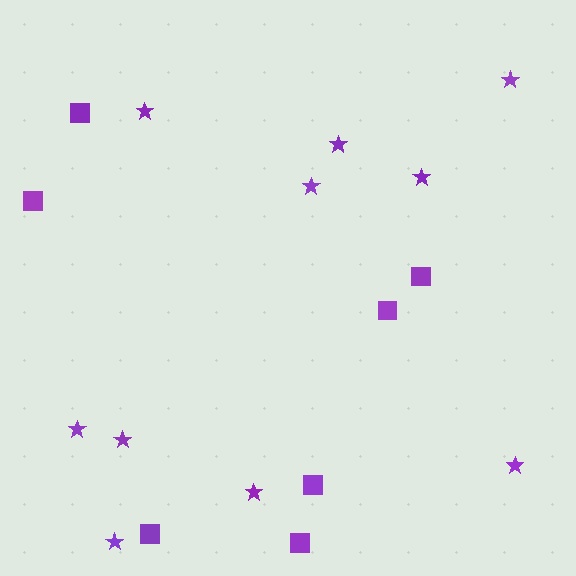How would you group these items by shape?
There are 2 groups: one group of stars (10) and one group of squares (7).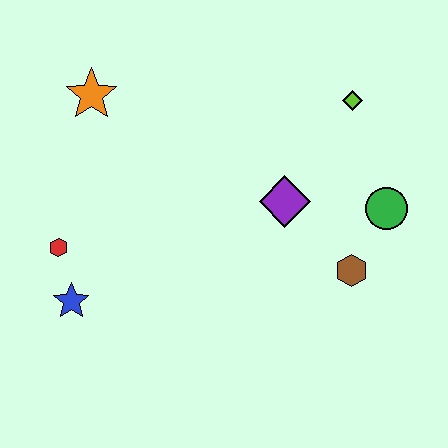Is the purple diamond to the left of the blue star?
No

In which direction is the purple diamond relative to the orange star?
The purple diamond is to the right of the orange star.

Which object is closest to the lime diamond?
The green circle is closest to the lime diamond.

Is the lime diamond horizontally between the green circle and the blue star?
Yes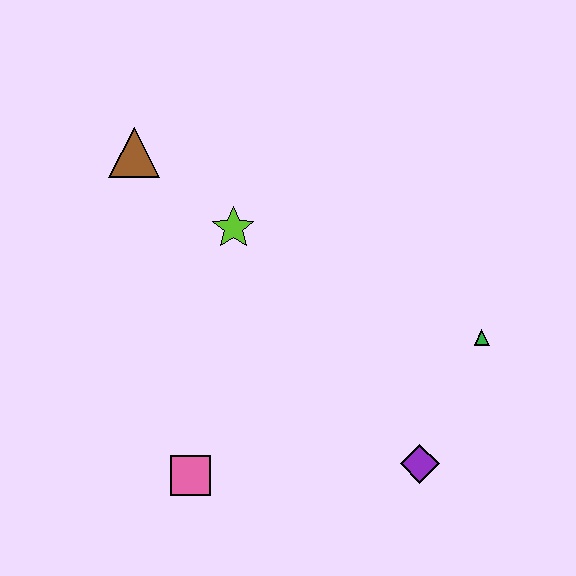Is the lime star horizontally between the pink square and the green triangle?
Yes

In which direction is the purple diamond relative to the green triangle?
The purple diamond is below the green triangle.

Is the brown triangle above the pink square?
Yes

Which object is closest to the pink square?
The purple diamond is closest to the pink square.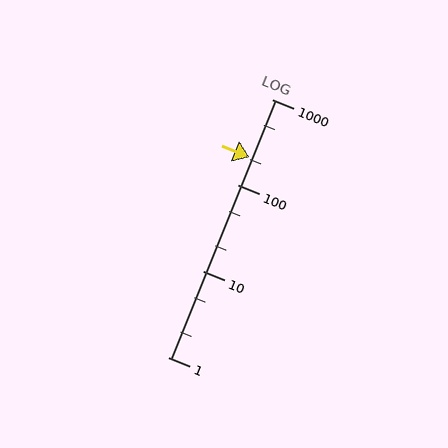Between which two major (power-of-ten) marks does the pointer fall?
The pointer is between 100 and 1000.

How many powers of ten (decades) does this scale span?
The scale spans 3 decades, from 1 to 1000.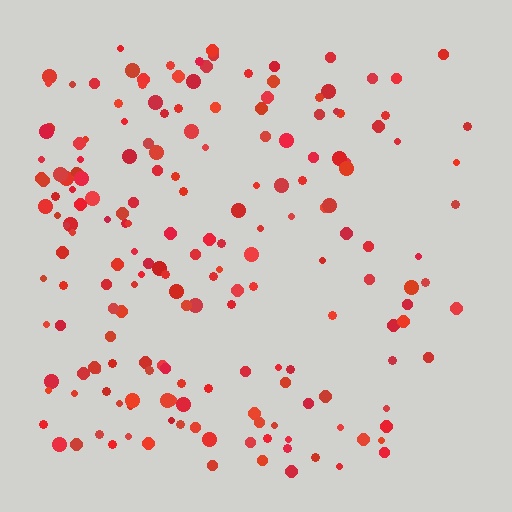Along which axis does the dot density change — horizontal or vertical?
Horizontal.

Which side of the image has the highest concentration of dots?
The left.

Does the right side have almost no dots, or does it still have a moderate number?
Still a moderate number, just noticeably fewer than the left.